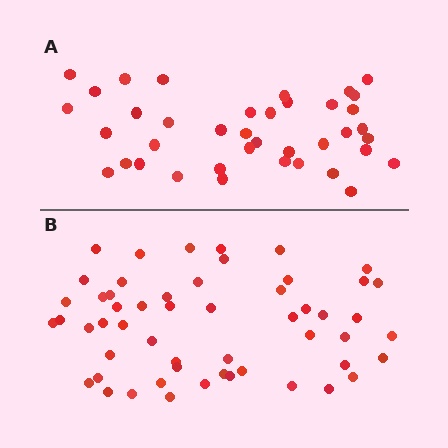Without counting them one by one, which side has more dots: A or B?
Region B (the bottom region) has more dots.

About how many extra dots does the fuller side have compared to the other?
Region B has approximately 15 more dots than region A.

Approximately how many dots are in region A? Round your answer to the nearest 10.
About 40 dots. (The exact count is 39, which rounds to 40.)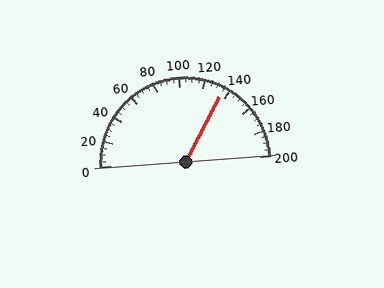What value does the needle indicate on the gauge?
The needle indicates approximately 135.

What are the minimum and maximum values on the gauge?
The gauge ranges from 0 to 200.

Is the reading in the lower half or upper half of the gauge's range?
The reading is in the upper half of the range (0 to 200).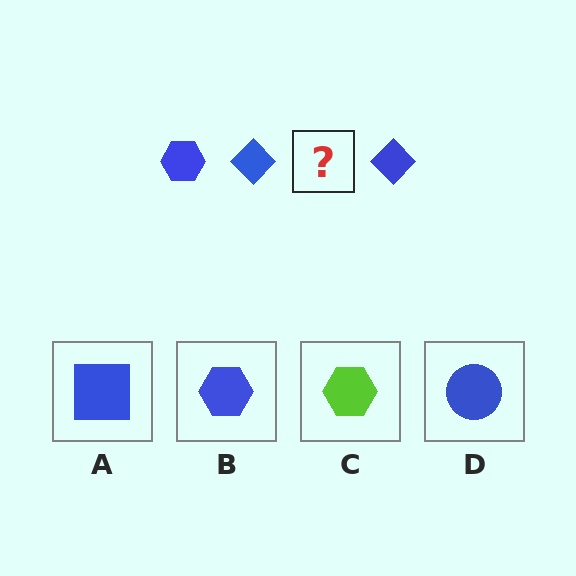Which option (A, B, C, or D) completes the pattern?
B.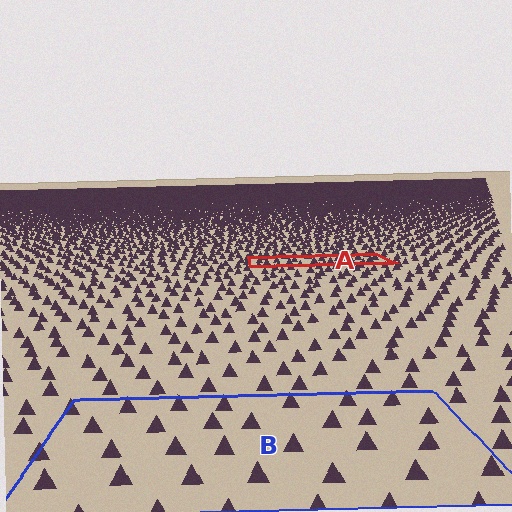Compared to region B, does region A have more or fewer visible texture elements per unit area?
Region A has more texture elements per unit area — they are packed more densely because it is farther away.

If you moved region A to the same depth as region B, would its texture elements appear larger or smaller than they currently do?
They would appear larger. At a closer depth, the same texture elements are projected at a bigger on-screen size.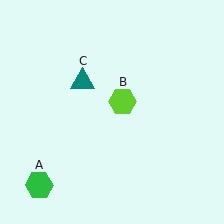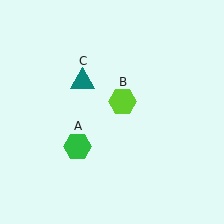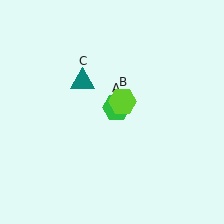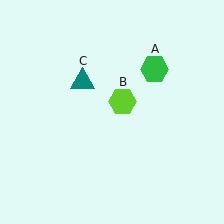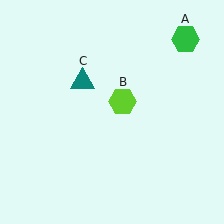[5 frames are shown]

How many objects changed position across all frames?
1 object changed position: green hexagon (object A).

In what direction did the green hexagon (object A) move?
The green hexagon (object A) moved up and to the right.